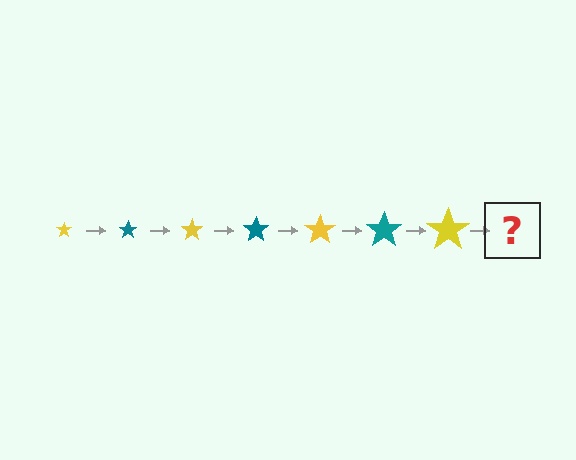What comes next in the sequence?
The next element should be a teal star, larger than the previous one.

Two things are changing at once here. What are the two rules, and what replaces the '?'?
The two rules are that the star grows larger each step and the color cycles through yellow and teal. The '?' should be a teal star, larger than the previous one.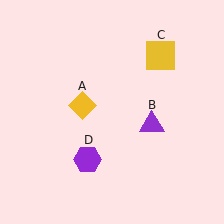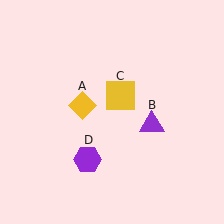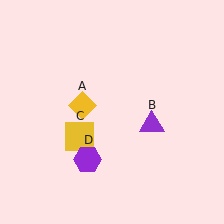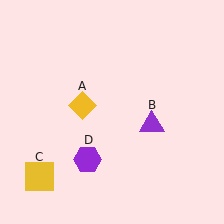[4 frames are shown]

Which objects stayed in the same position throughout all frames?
Yellow diamond (object A) and purple triangle (object B) and purple hexagon (object D) remained stationary.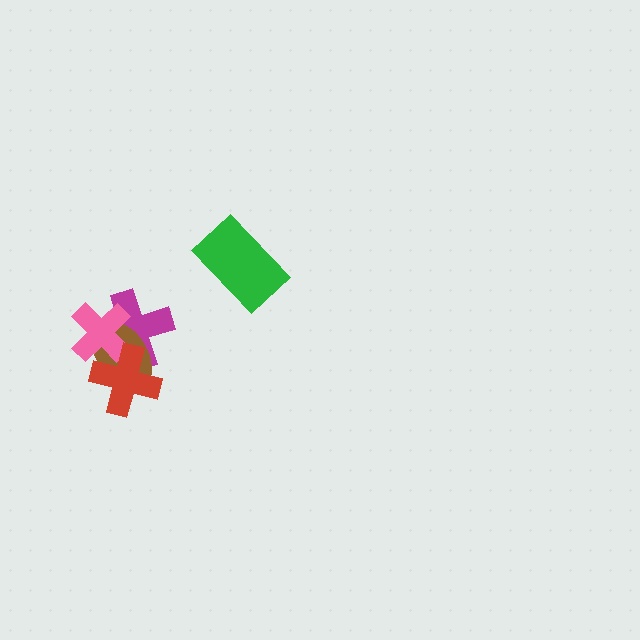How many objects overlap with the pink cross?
3 objects overlap with the pink cross.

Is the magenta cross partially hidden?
Yes, it is partially covered by another shape.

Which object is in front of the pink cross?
The red cross is in front of the pink cross.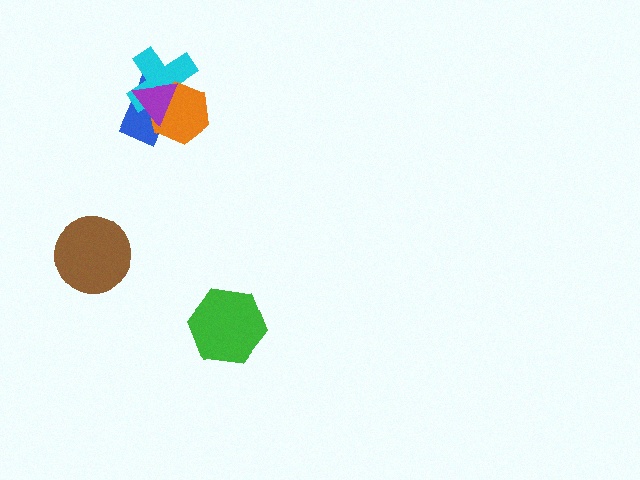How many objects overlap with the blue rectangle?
3 objects overlap with the blue rectangle.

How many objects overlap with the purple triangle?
3 objects overlap with the purple triangle.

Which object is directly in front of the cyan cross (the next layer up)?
The orange hexagon is directly in front of the cyan cross.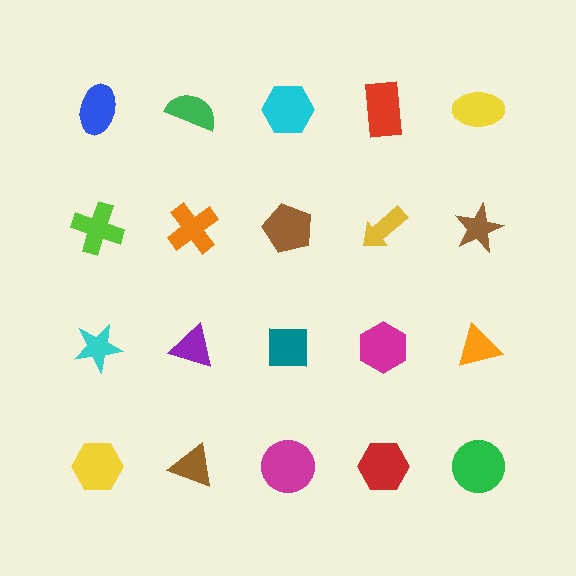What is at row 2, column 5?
A brown star.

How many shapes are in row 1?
5 shapes.